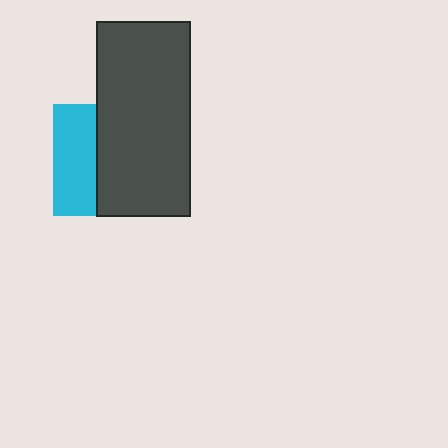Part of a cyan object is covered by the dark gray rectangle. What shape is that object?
It is a square.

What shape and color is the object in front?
The object in front is a dark gray rectangle.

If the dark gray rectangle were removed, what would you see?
You would see the complete cyan square.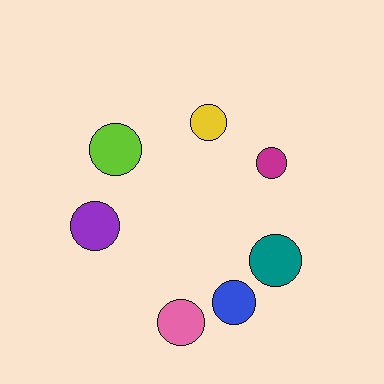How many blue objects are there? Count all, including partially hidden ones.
There is 1 blue object.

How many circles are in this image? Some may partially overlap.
There are 7 circles.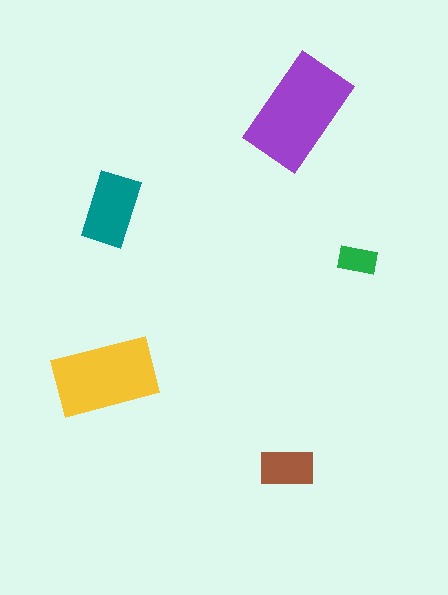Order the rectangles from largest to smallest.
the purple one, the yellow one, the teal one, the brown one, the green one.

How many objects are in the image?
There are 5 objects in the image.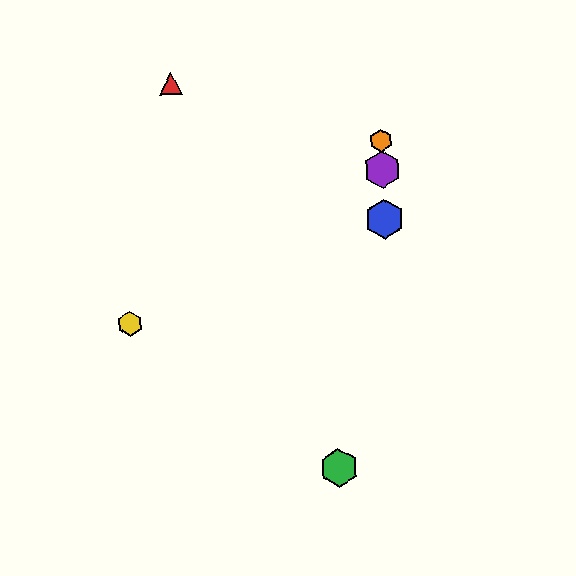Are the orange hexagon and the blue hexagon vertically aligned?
Yes, both are at x≈381.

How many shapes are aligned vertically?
3 shapes (the blue hexagon, the purple hexagon, the orange hexagon) are aligned vertically.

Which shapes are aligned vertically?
The blue hexagon, the purple hexagon, the orange hexagon are aligned vertically.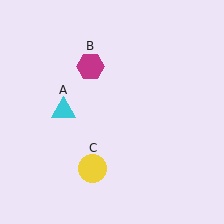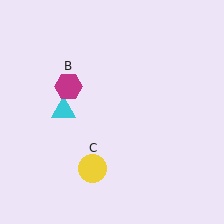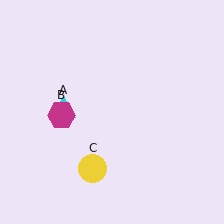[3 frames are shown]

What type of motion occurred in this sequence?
The magenta hexagon (object B) rotated counterclockwise around the center of the scene.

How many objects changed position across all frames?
1 object changed position: magenta hexagon (object B).